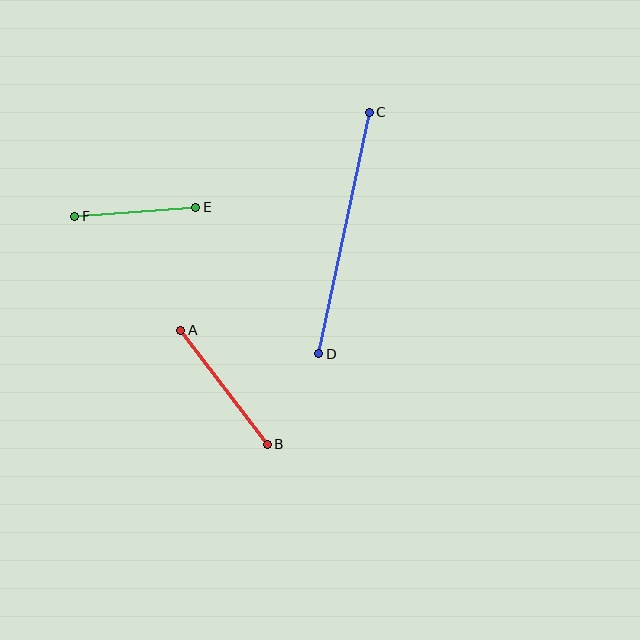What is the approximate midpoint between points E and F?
The midpoint is at approximately (135, 212) pixels.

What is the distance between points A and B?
The distance is approximately 143 pixels.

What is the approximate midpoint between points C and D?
The midpoint is at approximately (344, 233) pixels.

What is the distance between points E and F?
The distance is approximately 121 pixels.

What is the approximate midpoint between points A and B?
The midpoint is at approximately (224, 387) pixels.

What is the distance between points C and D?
The distance is approximately 247 pixels.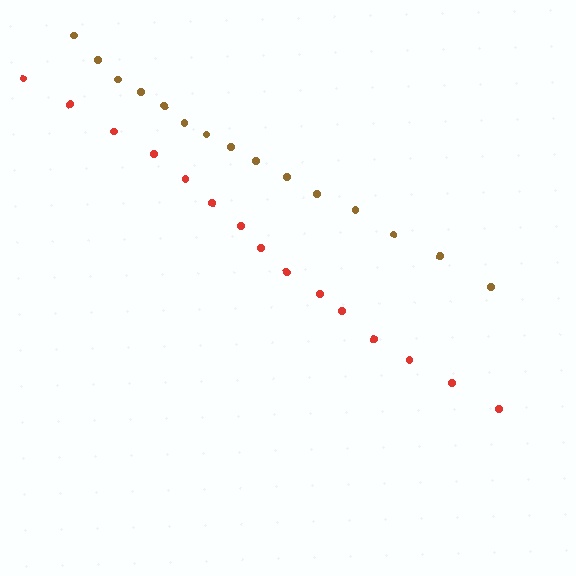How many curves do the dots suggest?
There are 2 distinct paths.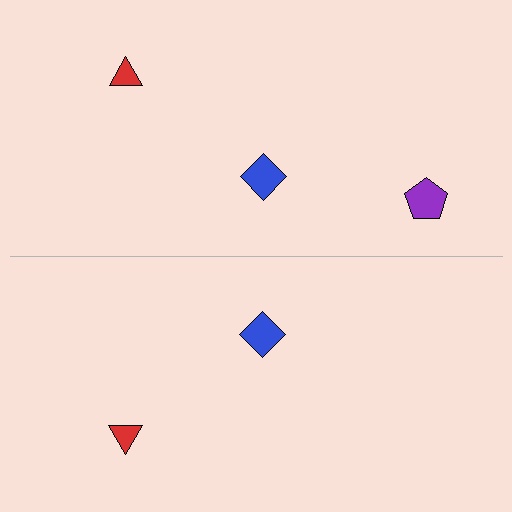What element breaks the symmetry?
A purple pentagon is missing from the bottom side.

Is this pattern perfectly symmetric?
No, the pattern is not perfectly symmetric. A purple pentagon is missing from the bottom side.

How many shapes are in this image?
There are 5 shapes in this image.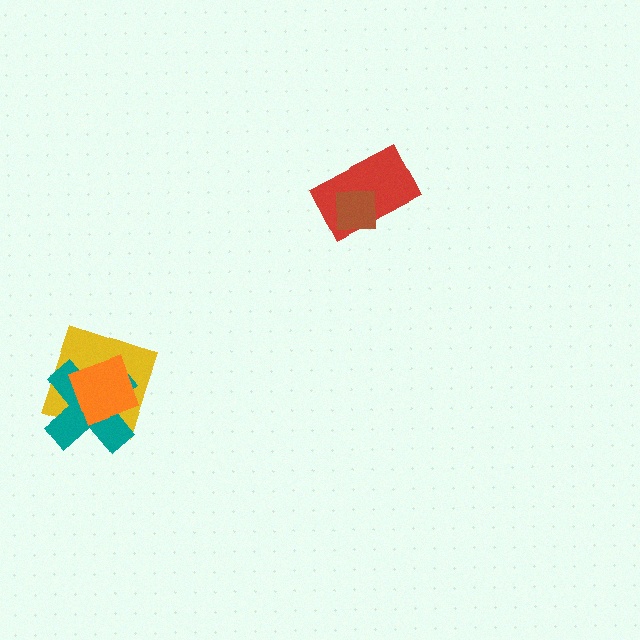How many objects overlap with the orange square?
2 objects overlap with the orange square.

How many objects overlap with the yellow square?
2 objects overlap with the yellow square.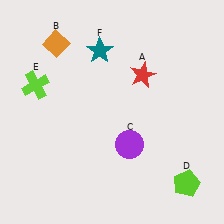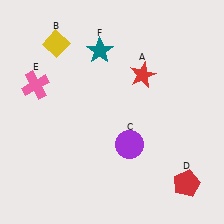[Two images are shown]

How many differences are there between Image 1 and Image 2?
There are 3 differences between the two images.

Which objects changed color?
B changed from orange to yellow. D changed from lime to red. E changed from lime to pink.